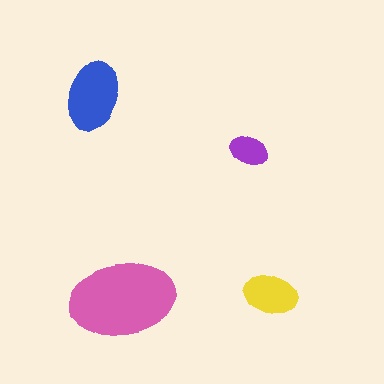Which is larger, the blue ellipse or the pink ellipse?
The pink one.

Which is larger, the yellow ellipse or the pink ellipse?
The pink one.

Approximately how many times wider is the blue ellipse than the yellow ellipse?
About 1.5 times wider.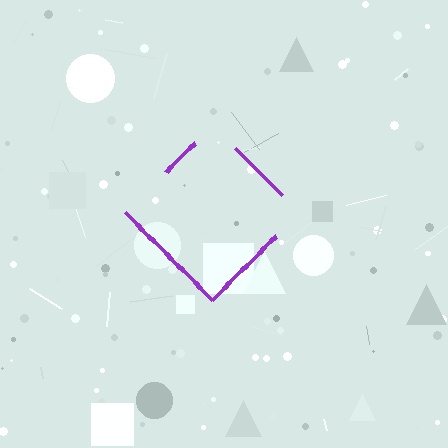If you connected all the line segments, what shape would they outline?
They would outline a diamond.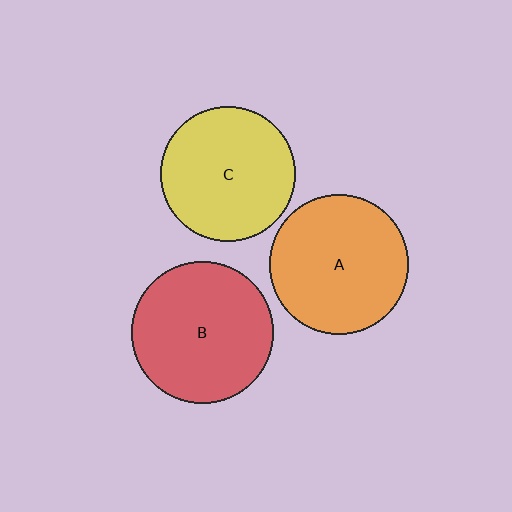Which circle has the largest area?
Circle B (red).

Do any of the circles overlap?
No, none of the circles overlap.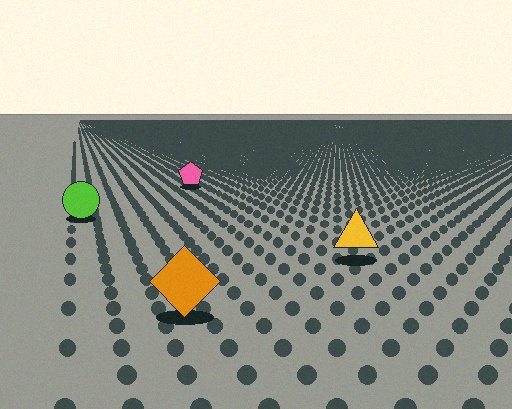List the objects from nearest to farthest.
From nearest to farthest: the orange diamond, the yellow triangle, the lime circle, the pink pentagon.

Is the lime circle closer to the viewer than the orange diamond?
No. The orange diamond is closer — you can tell from the texture gradient: the ground texture is coarser near it.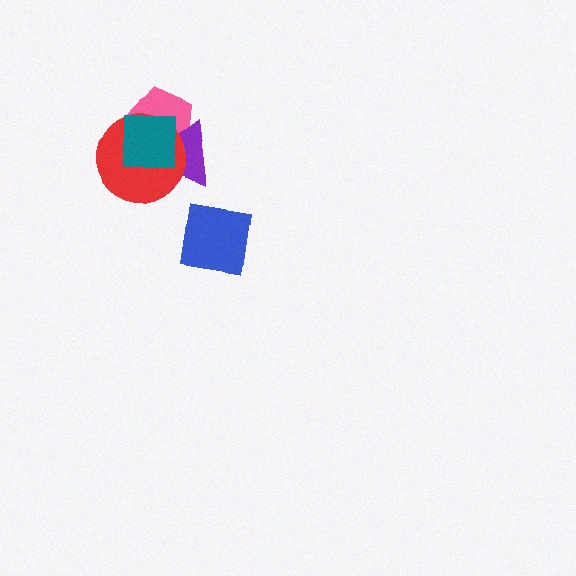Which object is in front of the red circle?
The teal square is in front of the red circle.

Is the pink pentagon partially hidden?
Yes, it is partially covered by another shape.